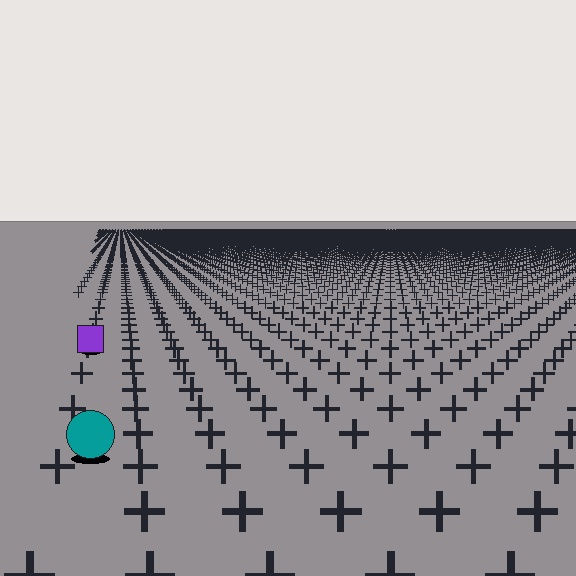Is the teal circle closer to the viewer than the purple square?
Yes. The teal circle is closer — you can tell from the texture gradient: the ground texture is coarser near it.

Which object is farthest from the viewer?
The purple square is farthest from the viewer. It appears smaller and the ground texture around it is denser.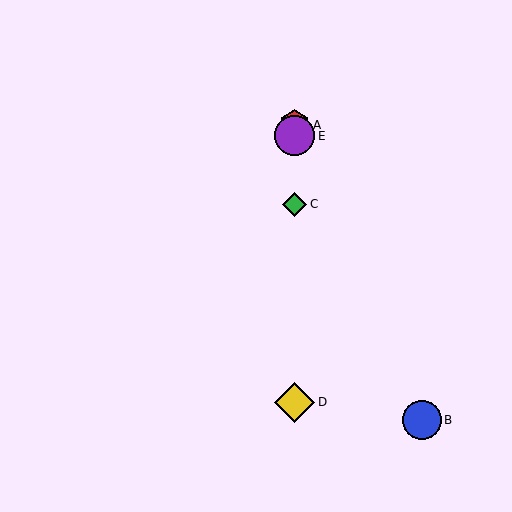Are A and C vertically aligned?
Yes, both are at x≈295.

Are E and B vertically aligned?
No, E is at x≈295 and B is at x≈422.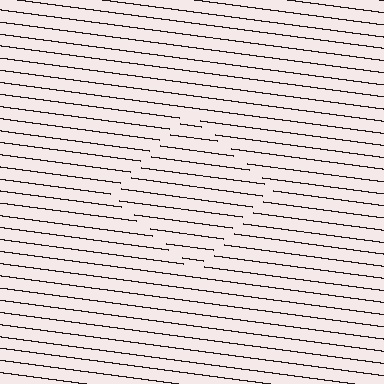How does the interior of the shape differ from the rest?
The interior of the shape contains the same grating, shifted by half a period — the contour is defined by the phase discontinuity where line-ends from the inner and outer gratings abut.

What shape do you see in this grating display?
An illusory square. The interior of the shape contains the same grating, shifted by half a period — the contour is defined by the phase discontinuity where line-ends from the inner and outer gratings abut.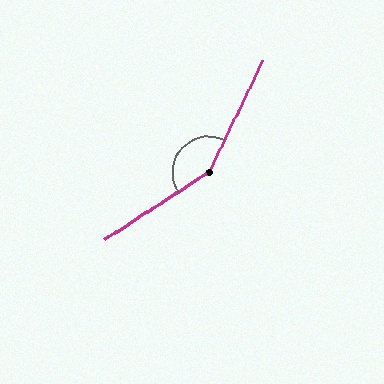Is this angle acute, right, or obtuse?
It is obtuse.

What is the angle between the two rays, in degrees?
Approximately 149 degrees.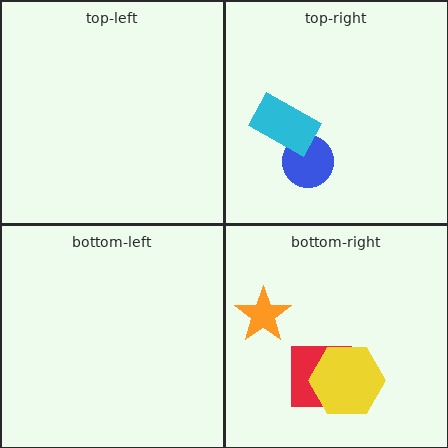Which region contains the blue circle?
The top-right region.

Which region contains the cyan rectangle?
The top-right region.